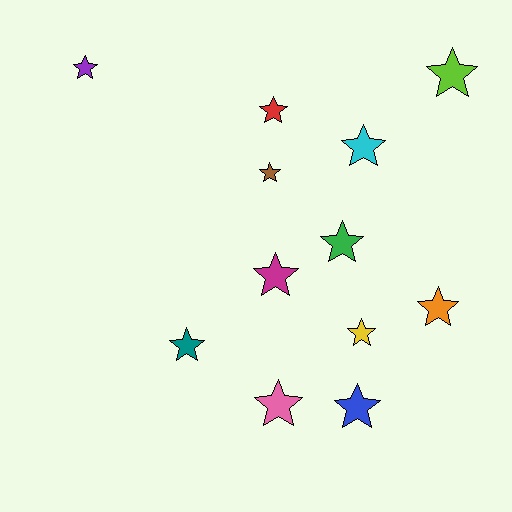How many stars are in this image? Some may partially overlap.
There are 12 stars.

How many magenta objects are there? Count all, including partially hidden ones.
There is 1 magenta object.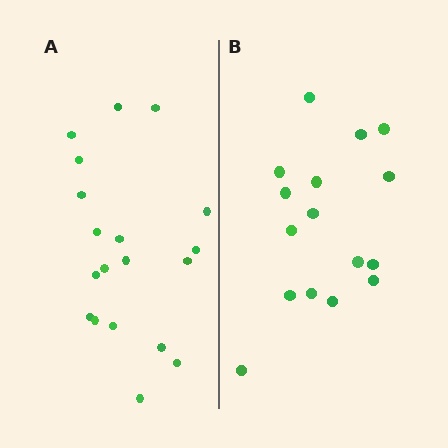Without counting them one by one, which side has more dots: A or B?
Region A (the left region) has more dots.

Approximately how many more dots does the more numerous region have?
Region A has just a few more — roughly 2 or 3 more dots than region B.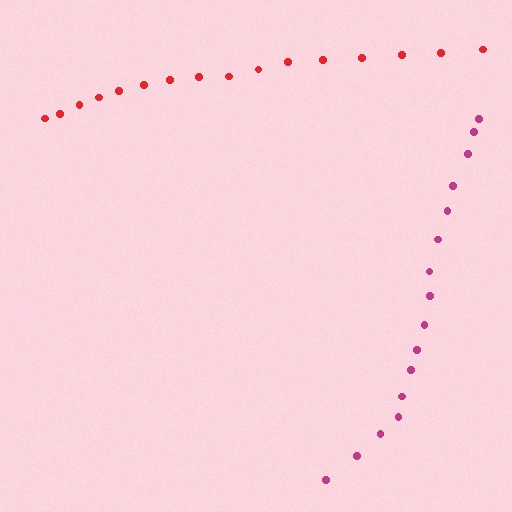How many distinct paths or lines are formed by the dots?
There are 2 distinct paths.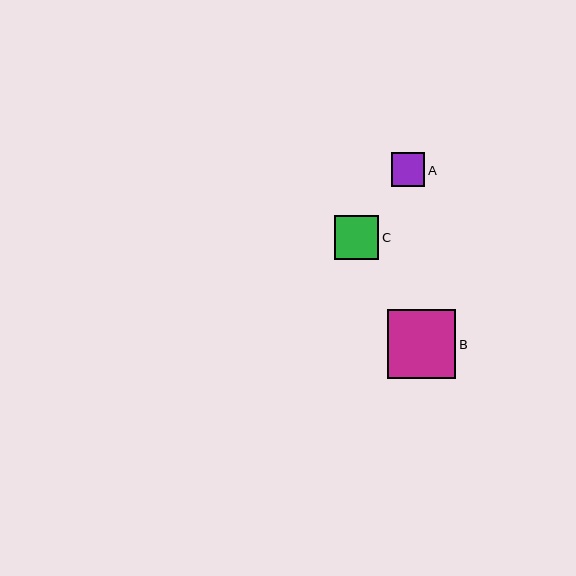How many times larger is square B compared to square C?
Square B is approximately 1.5 times the size of square C.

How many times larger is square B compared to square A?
Square B is approximately 2.0 times the size of square A.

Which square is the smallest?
Square A is the smallest with a size of approximately 34 pixels.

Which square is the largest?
Square B is the largest with a size of approximately 68 pixels.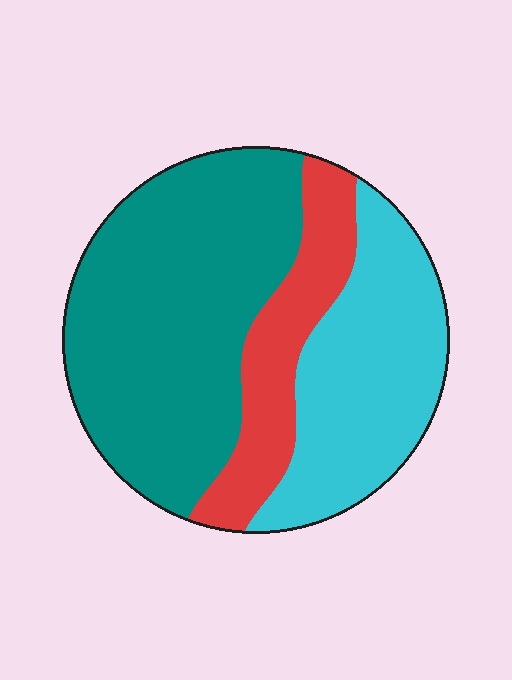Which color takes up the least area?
Red, at roughly 20%.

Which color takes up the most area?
Teal, at roughly 50%.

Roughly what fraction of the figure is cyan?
Cyan covers roughly 30% of the figure.